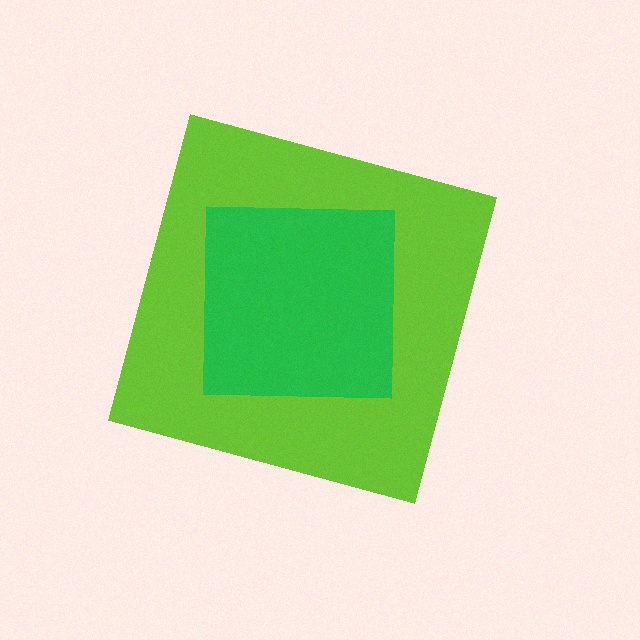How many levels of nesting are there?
2.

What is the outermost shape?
The lime diamond.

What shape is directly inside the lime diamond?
The green square.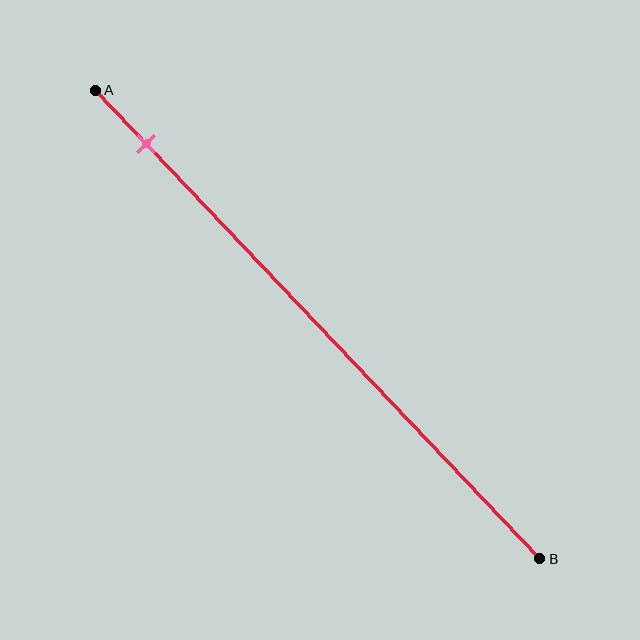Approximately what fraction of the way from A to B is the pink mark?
The pink mark is approximately 10% of the way from A to B.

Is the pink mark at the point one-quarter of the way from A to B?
No, the mark is at about 10% from A, not at the 25% one-quarter point.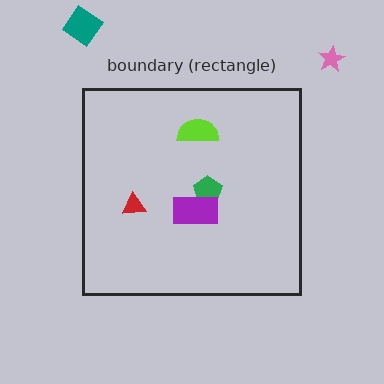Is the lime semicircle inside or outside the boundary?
Inside.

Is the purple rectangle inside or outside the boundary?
Inside.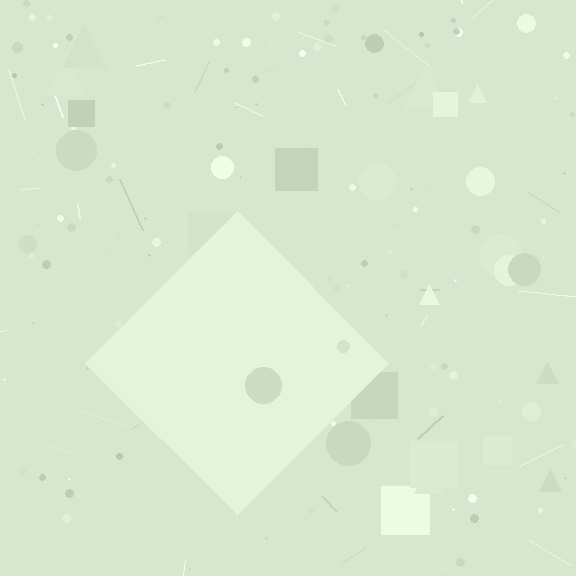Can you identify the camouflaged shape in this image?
The camouflaged shape is a diamond.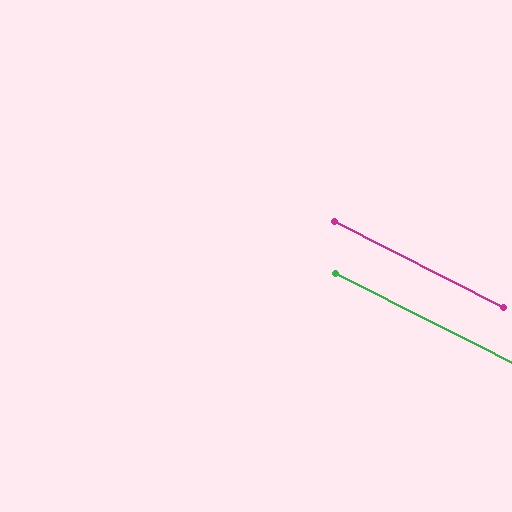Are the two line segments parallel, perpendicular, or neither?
Parallel — their directions differ by only 0.4°.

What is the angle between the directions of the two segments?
Approximately 0 degrees.